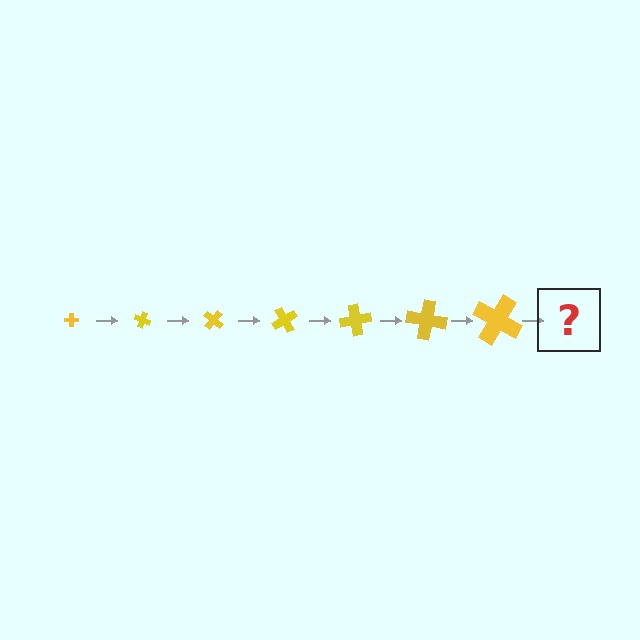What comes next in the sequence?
The next element should be a cross, larger than the previous one and rotated 140 degrees from the start.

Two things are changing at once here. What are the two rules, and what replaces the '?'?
The two rules are that the cross grows larger each step and it rotates 20 degrees each step. The '?' should be a cross, larger than the previous one and rotated 140 degrees from the start.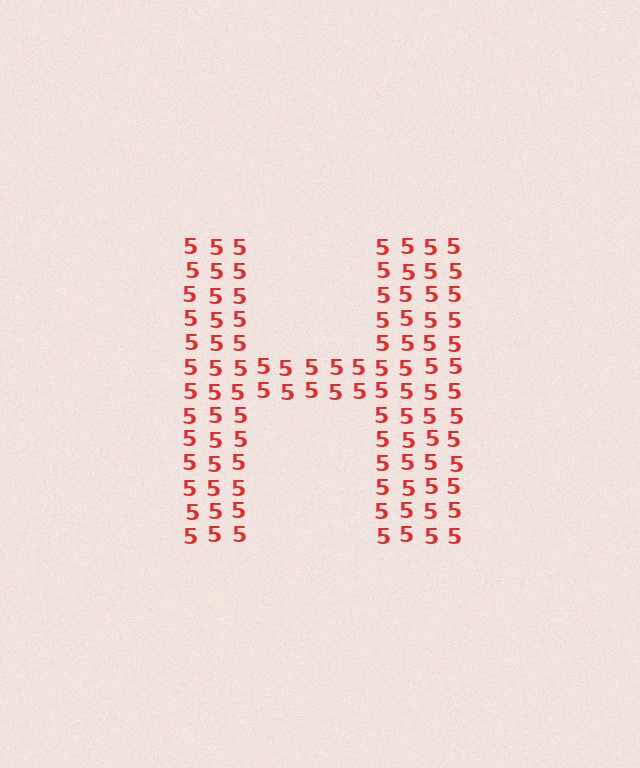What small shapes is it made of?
It is made of small digit 5's.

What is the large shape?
The large shape is the letter H.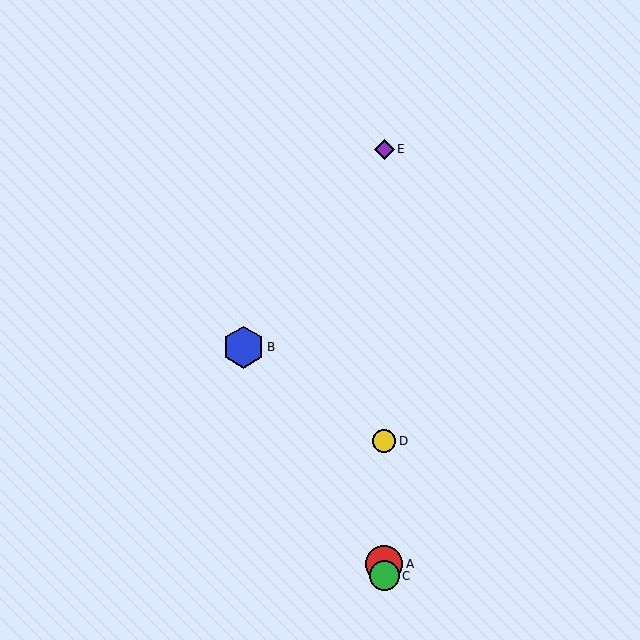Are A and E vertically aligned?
Yes, both are at x≈384.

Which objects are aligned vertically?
Objects A, C, D, E are aligned vertically.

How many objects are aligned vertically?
4 objects (A, C, D, E) are aligned vertically.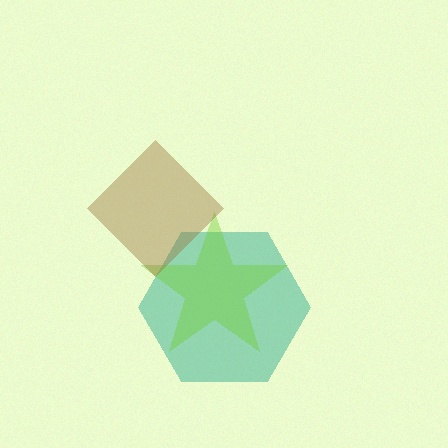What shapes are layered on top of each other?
The layered shapes are: a teal hexagon, a lime star, a brown diamond.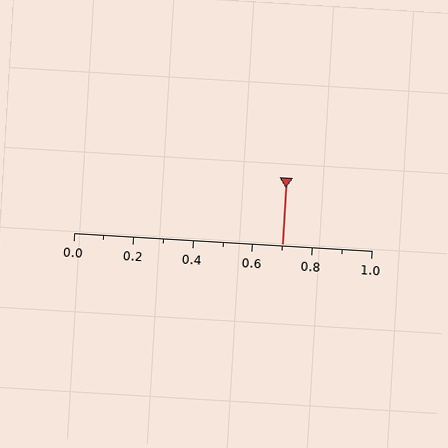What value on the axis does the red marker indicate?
The marker indicates approximately 0.7.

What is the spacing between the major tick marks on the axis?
The major ticks are spaced 0.2 apart.